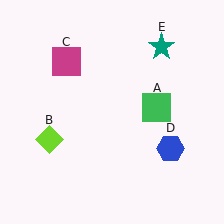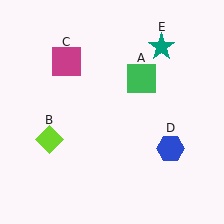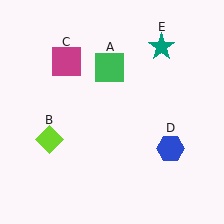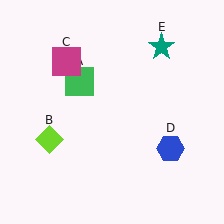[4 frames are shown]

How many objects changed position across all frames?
1 object changed position: green square (object A).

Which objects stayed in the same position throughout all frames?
Lime diamond (object B) and magenta square (object C) and blue hexagon (object D) and teal star (object E) remained stationary.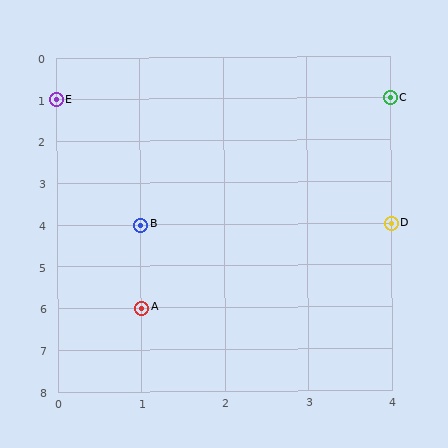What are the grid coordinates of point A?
Point A is at grid coordinates (1, 6).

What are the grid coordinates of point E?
Point E is at grid coordinates (0, 1).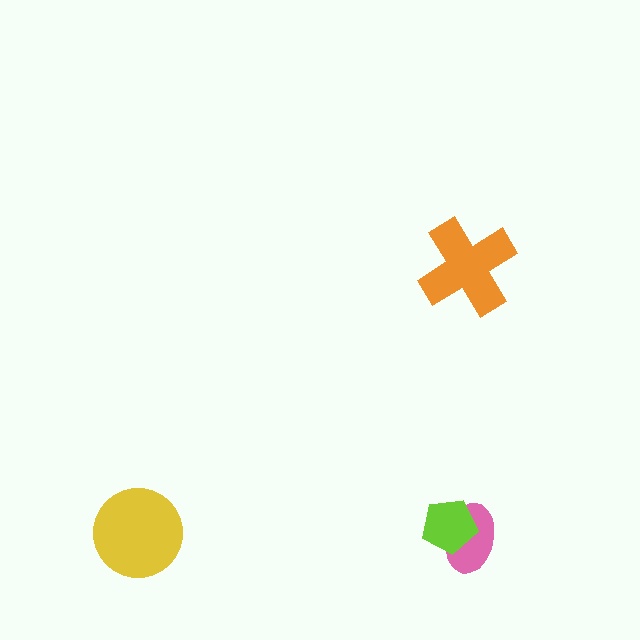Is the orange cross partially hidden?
No, no other shape covers it.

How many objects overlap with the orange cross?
0 objects overlap with the orange cross.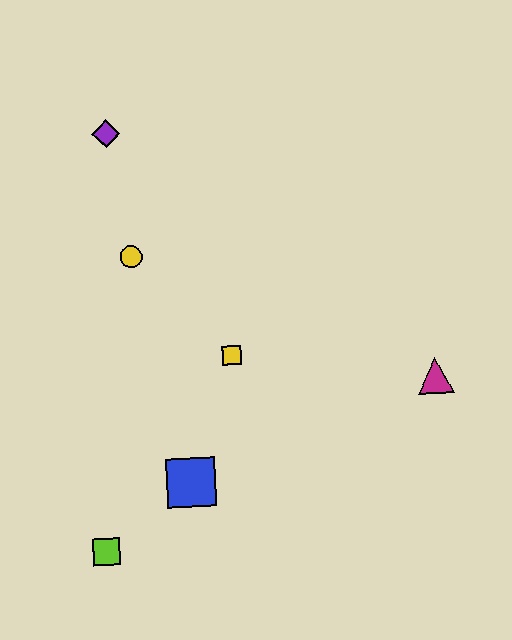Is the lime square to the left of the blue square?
Yes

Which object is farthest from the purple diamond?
The lime square is farthest from the purple diamond.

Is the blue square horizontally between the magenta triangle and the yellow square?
No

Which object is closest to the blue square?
The lime square is closest to the blue square.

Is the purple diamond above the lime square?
Yes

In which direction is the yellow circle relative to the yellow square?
The yellow circle is above the yellow square.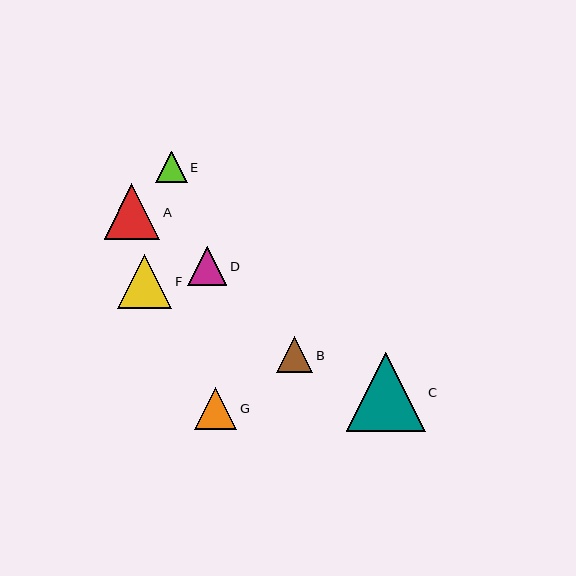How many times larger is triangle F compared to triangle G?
Triangle F is approximately 1.3 times the size of triangle G.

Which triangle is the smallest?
Triangle E is the smallest with a size of approximately 31 pixels.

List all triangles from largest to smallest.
From largest to smallest: C, A, F, G, D, B, E.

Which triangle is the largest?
Triangle C is the largest with a size of approximately 79 pixels.